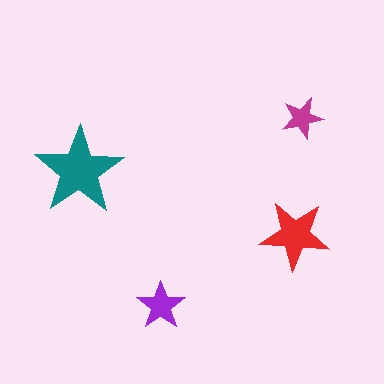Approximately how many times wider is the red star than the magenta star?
About 1.5 times wider.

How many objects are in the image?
There are 4 objects in the image.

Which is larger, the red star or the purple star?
The red one.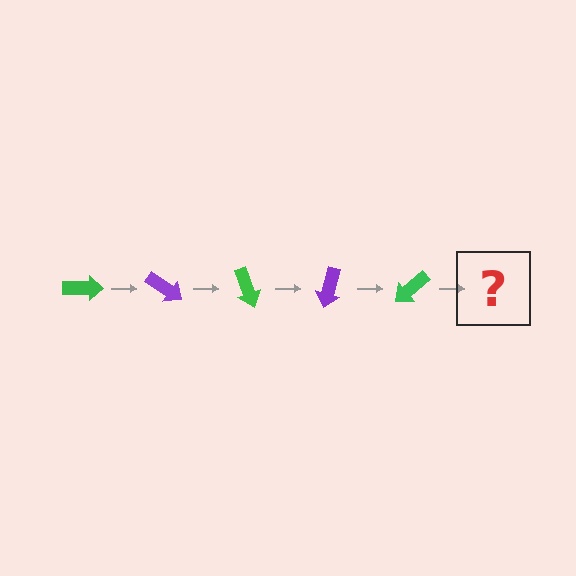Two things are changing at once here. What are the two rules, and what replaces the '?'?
The two rules are that it rotates 35 degrees each step and the color cycles through green and purple. The '?' should be a purple arrow, rotated 175 degrees from the start.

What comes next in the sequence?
The next element should be a purple arrow, rotated 175 degrees from the start.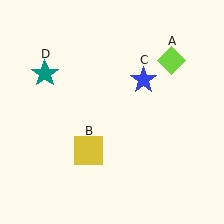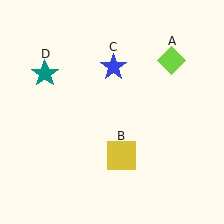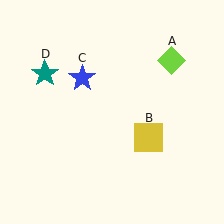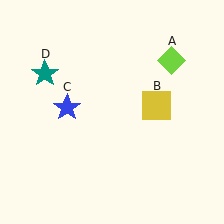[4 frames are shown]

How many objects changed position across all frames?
2 objects changed position: yellow square (object B), blue star (object C).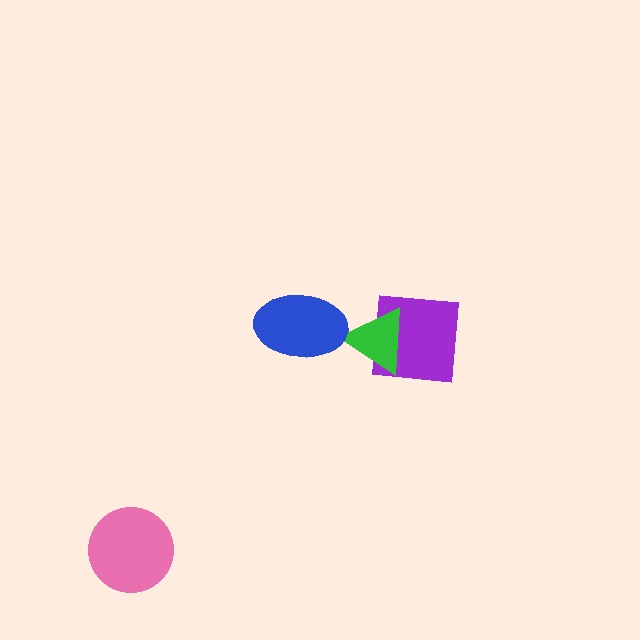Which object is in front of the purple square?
The green triangle is in front of the purple square.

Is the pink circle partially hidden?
No, no other shape covers it.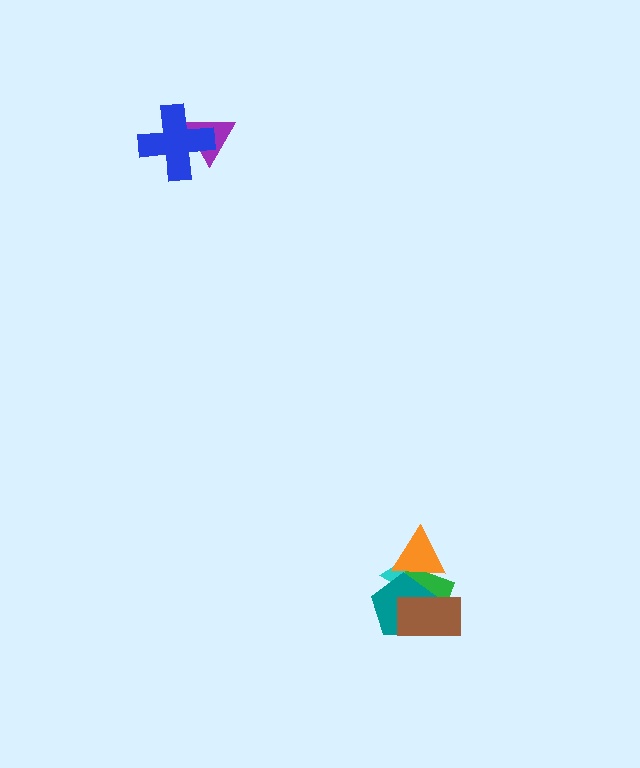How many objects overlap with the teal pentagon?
4 objects overlap with the teal pentagon.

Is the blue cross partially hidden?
No, no other shape covers it.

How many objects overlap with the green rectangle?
4 objects overlap with the green rectangle.